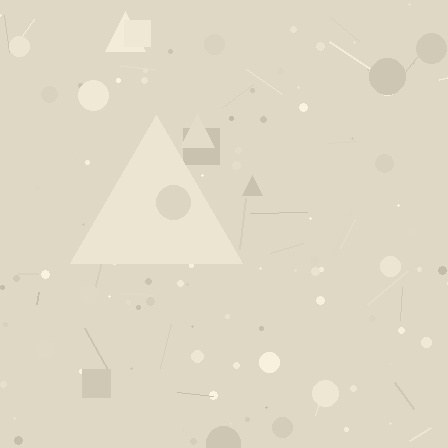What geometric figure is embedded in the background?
A triangle is embedded in the background.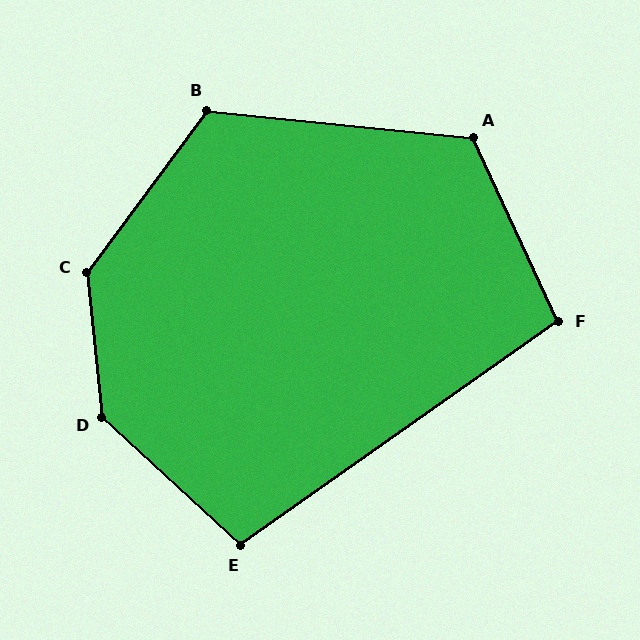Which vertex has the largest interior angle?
D, at approximately 139 degrees.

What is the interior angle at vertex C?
Approximately 137 degrees (obtuse).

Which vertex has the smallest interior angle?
F, at approximately 100 degrees.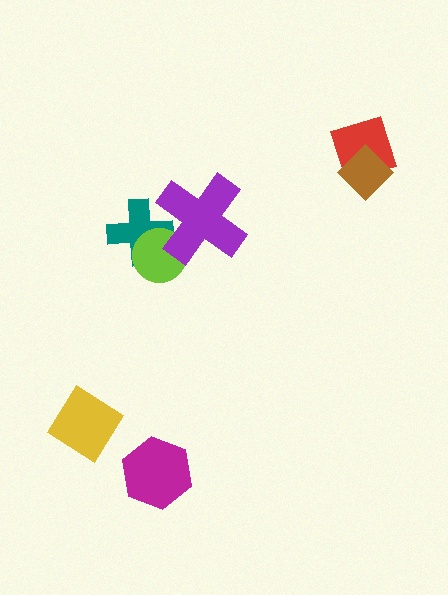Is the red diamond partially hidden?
Yes, it is partially covered by another shape.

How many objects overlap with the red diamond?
1 object overlaps with the red diamond.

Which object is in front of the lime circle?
The purple cross is in front of the lime circle.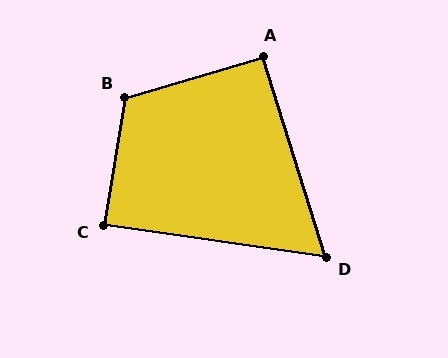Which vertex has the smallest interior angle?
D, at approximately 65 degrees.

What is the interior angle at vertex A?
Approximately 91 degrees (approximately right).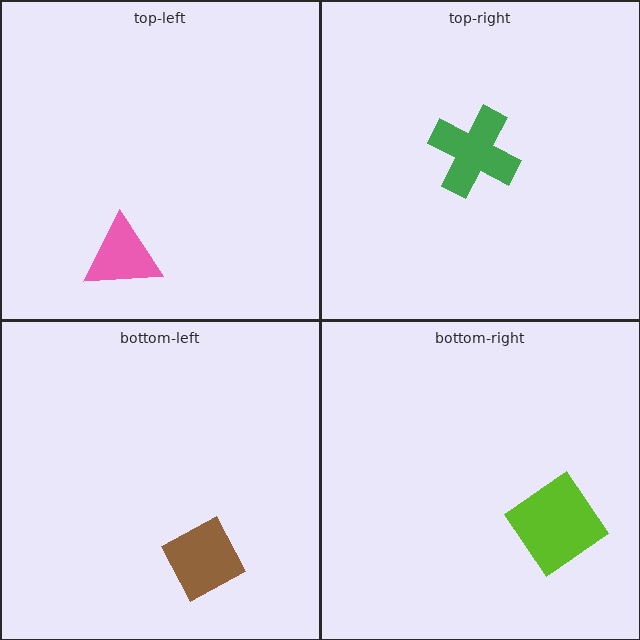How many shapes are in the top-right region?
1.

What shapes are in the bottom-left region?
The brown diamond.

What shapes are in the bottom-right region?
The lime diamond.